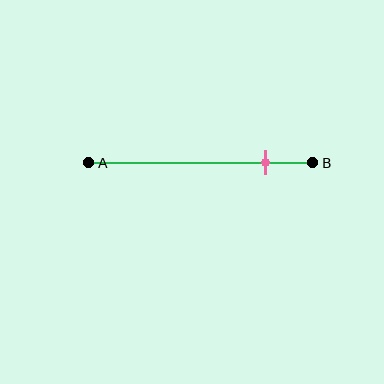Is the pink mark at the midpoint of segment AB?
No, the mark is at about 80% from A, not at the 50% midpoint.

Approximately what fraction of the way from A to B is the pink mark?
The pink mark is approximately 80% of the way from A to B.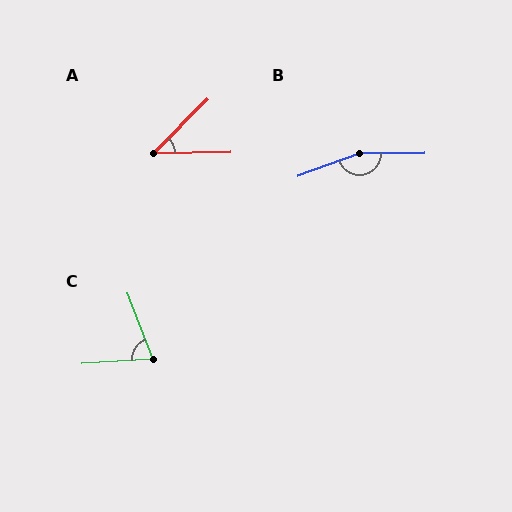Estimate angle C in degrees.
Approximately 73 degrees.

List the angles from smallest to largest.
A (44°), C (73°), B (160°).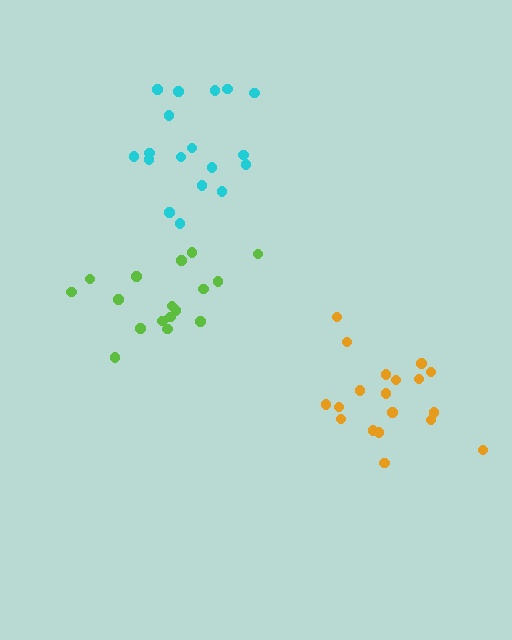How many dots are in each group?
Group 1: 19 dots, Group 2: 18 dots, Group 3: 17 dots (54 total).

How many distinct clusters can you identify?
There are 3 distinct clusters.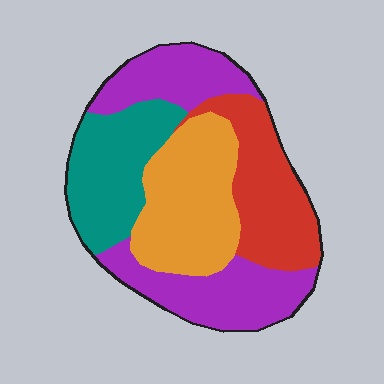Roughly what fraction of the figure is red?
Red takes up about one fifth (1/5) of the figure.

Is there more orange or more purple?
Purple.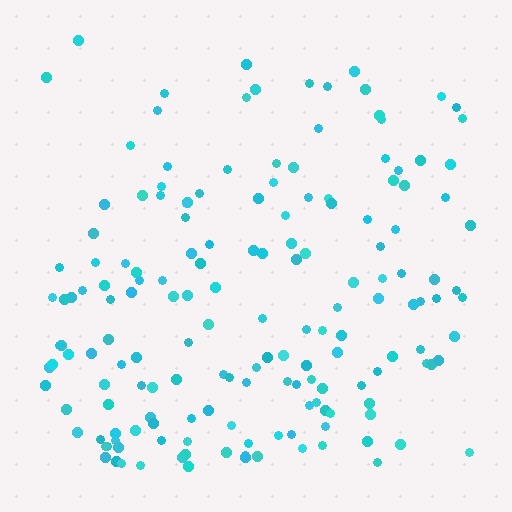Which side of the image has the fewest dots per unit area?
The top.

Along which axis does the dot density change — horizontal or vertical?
Vertical.